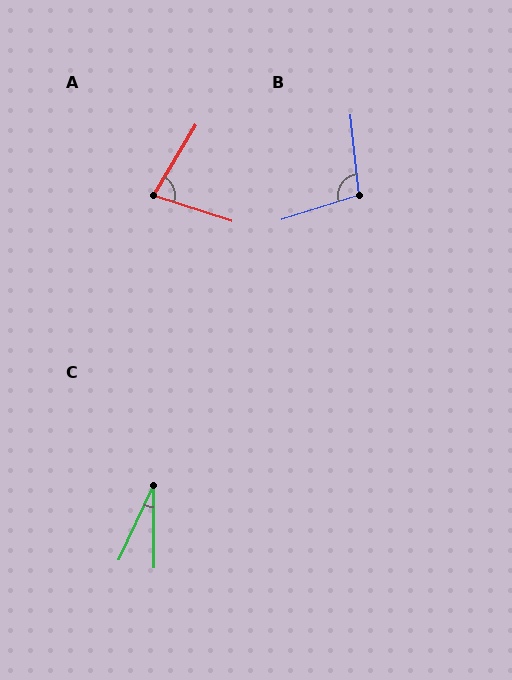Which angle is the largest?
B, at approximately 102 degrees.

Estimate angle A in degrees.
Approximately 77 degrees.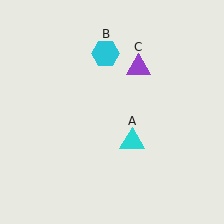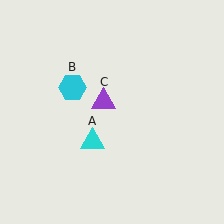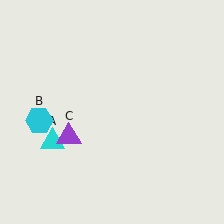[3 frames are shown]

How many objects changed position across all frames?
3 objects changed position: cyan triangle (object A), cyan hexagon (object B), purple triangle (object C).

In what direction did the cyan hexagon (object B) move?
The cyan hexagon (object B) moved down and to the left.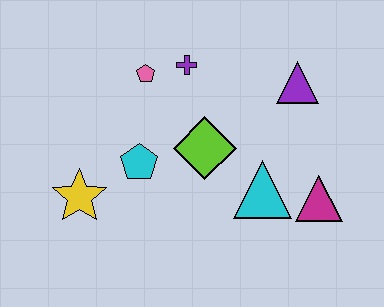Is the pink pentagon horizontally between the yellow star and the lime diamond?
Yes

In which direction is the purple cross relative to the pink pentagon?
The purple cross is to the right of the pink pentagon.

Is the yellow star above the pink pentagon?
No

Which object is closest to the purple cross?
The pink pentagon is closest to the purple cross.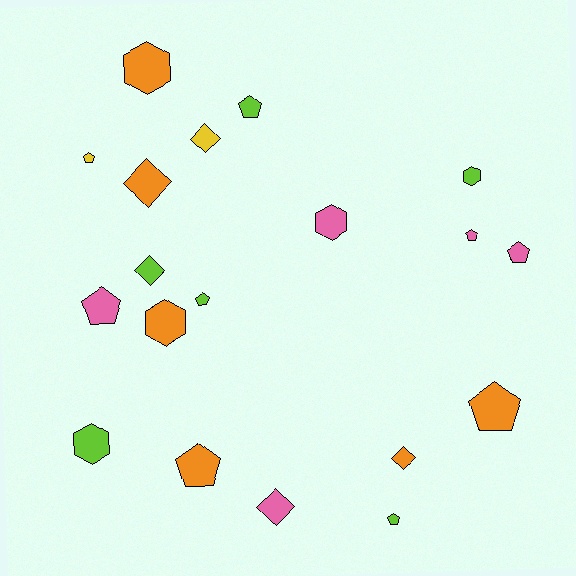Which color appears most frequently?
Orange, with 6 objects.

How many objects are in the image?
There are 19 objects.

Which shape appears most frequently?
Pentagon, with 9 objects.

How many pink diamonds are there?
There is 1 pink diamond.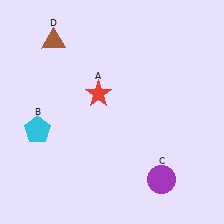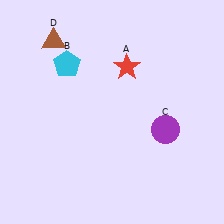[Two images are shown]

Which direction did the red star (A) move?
The red star (A) moved right.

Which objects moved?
The objects that moved are: the red star (A), the cyan pentagon (B), the purple circle (C).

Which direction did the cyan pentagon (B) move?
The cyan pentagon (B) moved up.